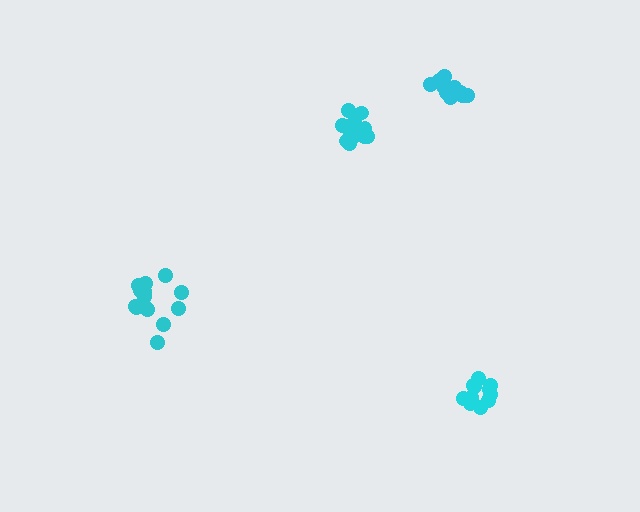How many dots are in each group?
Group 1: 12 dots, Group 2: 11 dots, Group 3: 14 dots, Group 4: 12 dots (49 total).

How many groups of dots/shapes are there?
There are 4 groups.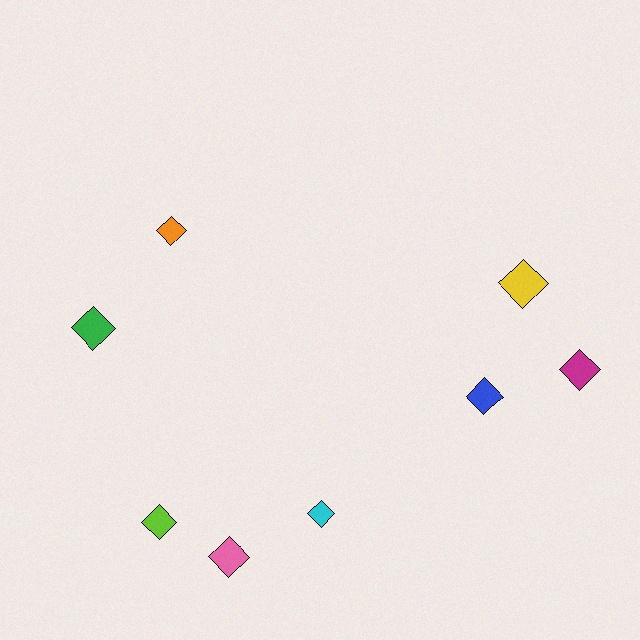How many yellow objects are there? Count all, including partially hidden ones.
There is 1 yellow object.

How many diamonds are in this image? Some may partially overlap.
There are 8 diamonds.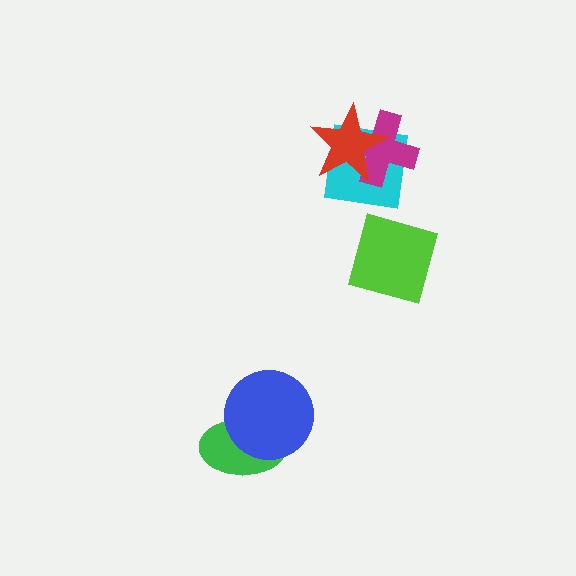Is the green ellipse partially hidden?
Yes, it is partially covered by another shape.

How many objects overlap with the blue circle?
1 object overlaps with the blue circle.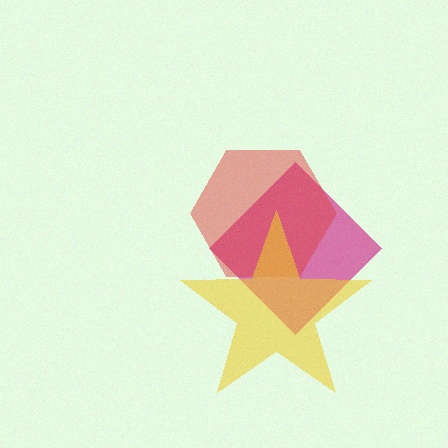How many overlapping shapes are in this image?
There are 3 overlapping shapes in the image.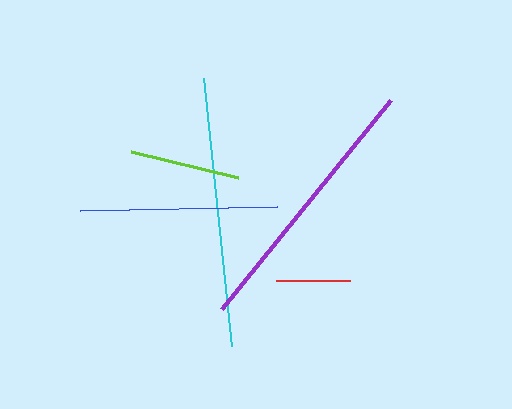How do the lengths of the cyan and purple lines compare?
The cyan and purple lines are approximately the same length.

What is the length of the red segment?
The red segment is approximately 74 pixels long.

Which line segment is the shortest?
The red line is the shortest at approximately 74 pixels.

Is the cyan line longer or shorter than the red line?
The cyan line is longer than the red line.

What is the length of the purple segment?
The purple segment is approximately 269 pixels long.